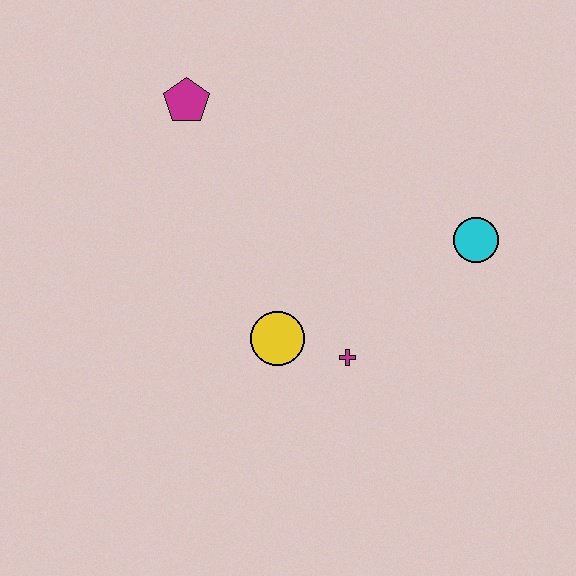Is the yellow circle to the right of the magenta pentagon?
Yes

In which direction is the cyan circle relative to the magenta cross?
The cyan circle is to the right of the magenta cross.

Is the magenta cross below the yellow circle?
Yes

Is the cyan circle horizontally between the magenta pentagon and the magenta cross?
No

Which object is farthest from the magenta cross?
The magenta pentagon is farthest from the magenta cross.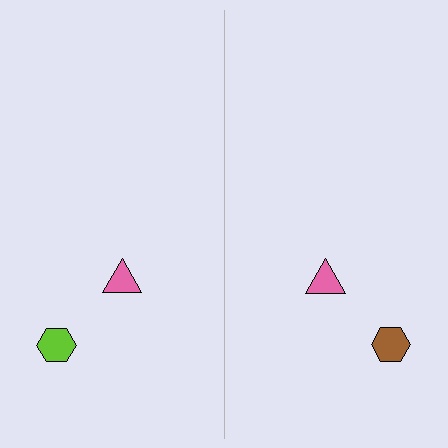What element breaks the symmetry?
The brown hexagon on the right side breaks the symmetry — its mirror counterpart is lime.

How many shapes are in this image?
There are 4 shapes in this image.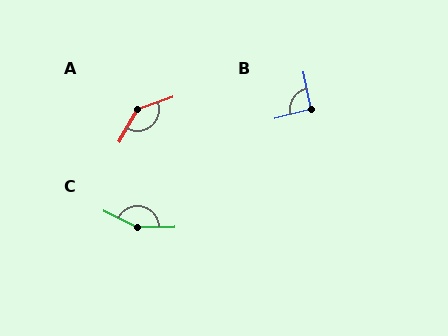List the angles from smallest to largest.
B (93°), A (139°), C (152°).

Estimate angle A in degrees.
Approximately 139 degrees.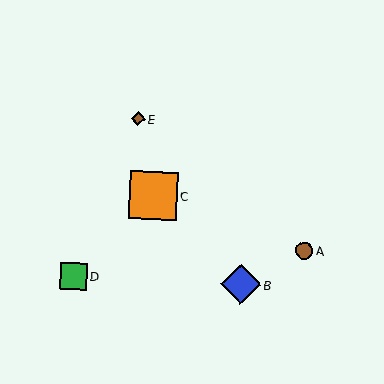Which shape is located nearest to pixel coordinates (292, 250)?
The brown circle (labeled A) at (304, 251) is nearest to that location.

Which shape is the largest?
The orange square (labeled C) is the largest.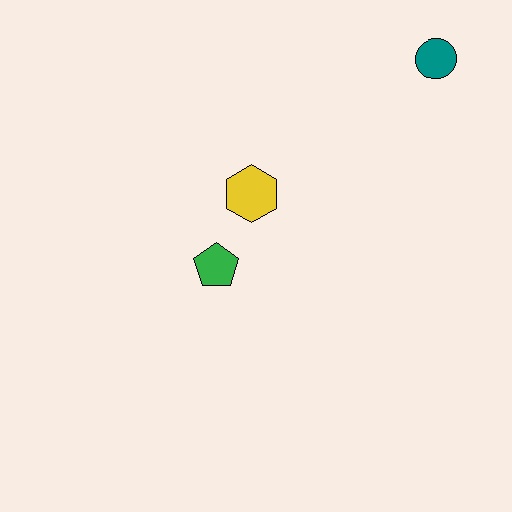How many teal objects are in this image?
There is 1 teal object.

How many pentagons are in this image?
There is 1 pentagon.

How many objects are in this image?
There are 3 objects.